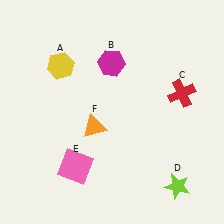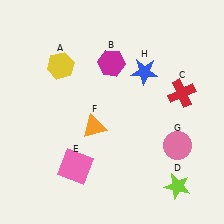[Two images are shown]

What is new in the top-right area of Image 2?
A blue star (H) was added in the top-right area of Image 2.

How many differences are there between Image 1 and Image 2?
There are 2 differences between the two images.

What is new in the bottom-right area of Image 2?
A pink circle (G) was added in the bottom-right area of Image 2.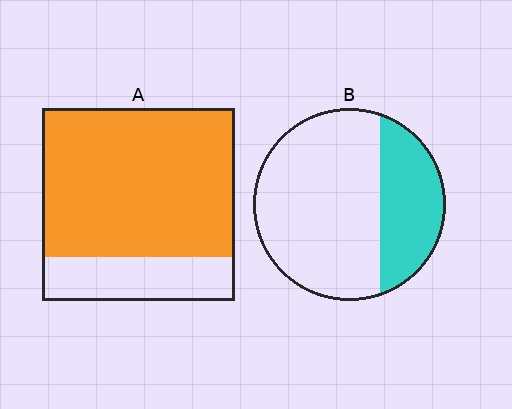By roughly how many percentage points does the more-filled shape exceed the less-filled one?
By roughly 45 percentage points (A over B).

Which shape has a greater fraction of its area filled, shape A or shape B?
Shape A.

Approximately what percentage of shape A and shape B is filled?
A is approximately 75% and B is approximately 30%.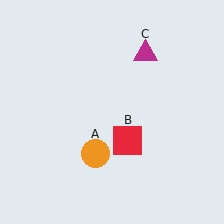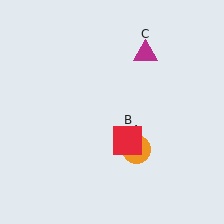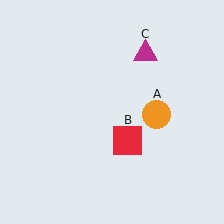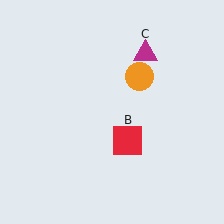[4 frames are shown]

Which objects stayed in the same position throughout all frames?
Red square (object B) and magenta triangle (object C) remained stationary.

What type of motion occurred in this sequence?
The orange circle (object A) rotated counterclockwise around the center of the scene.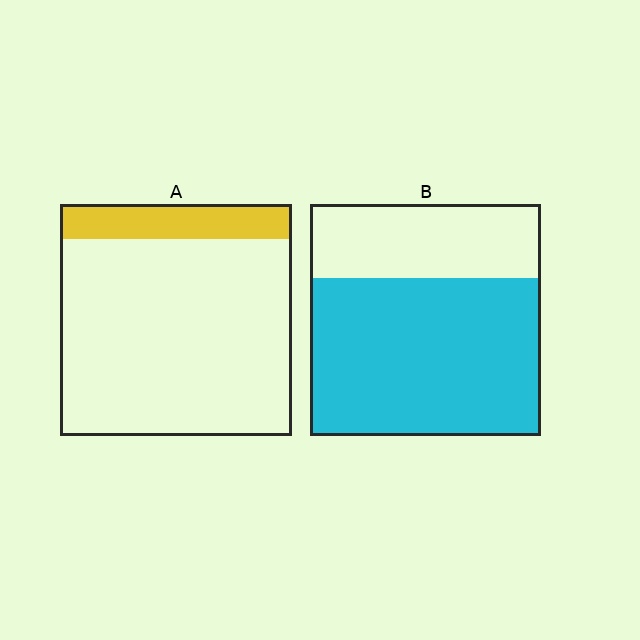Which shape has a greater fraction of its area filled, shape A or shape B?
Shape B.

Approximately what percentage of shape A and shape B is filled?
A is approximately 15% and B is approximately 70%.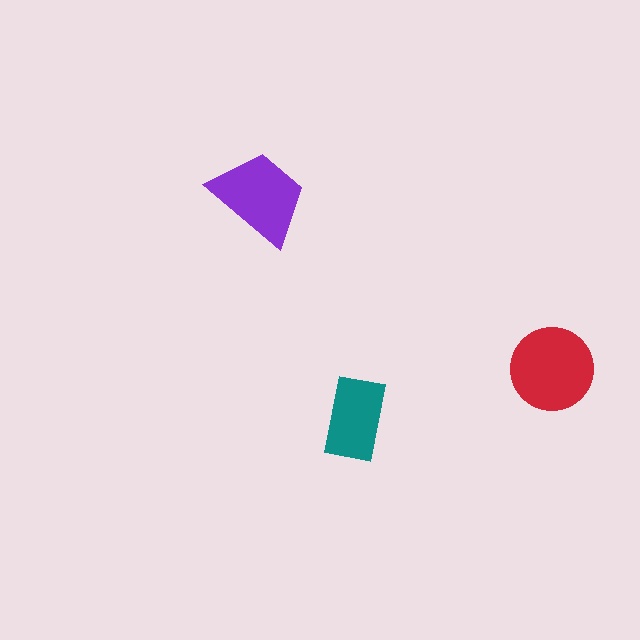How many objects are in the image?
There are 3 objects in the image.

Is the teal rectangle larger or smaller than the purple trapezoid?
Smaller.